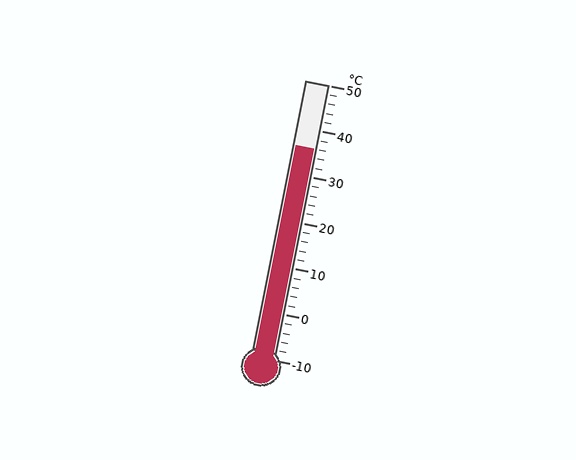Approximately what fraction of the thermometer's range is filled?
The thermometer is filled to approximately 75% of its range.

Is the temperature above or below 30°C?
The temperature is above 30°C.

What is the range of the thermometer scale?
The thermometer scale ranges from -10°C to 50°C.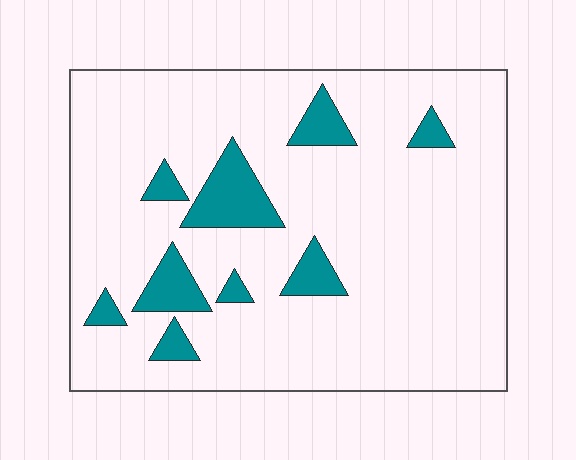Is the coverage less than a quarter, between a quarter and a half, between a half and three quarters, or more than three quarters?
Less than a quarter.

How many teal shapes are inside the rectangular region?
9.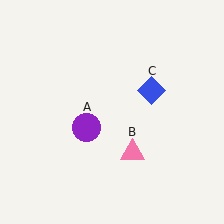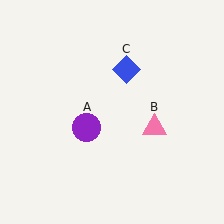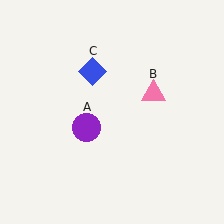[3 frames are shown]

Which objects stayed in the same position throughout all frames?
Purple circle (object A) remained stationary.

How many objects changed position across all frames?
2 objects changed position: pink triangle (object B), blue diamond (object C).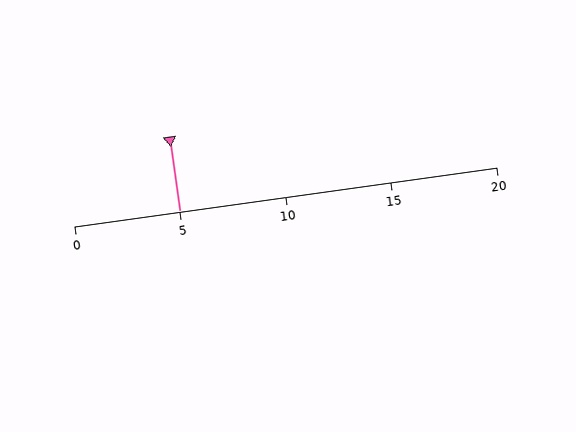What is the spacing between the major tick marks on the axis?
The major ticks are spaced 5 apart.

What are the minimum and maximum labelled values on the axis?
The axis runs from 0 to 20.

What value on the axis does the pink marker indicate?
The marker indicates approximately 5.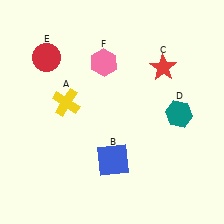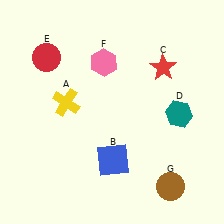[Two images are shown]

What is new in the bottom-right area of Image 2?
A brown circle (G) was added in the bottom-right area of Image 2.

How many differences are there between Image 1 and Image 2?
There is 1 difference between the two images.